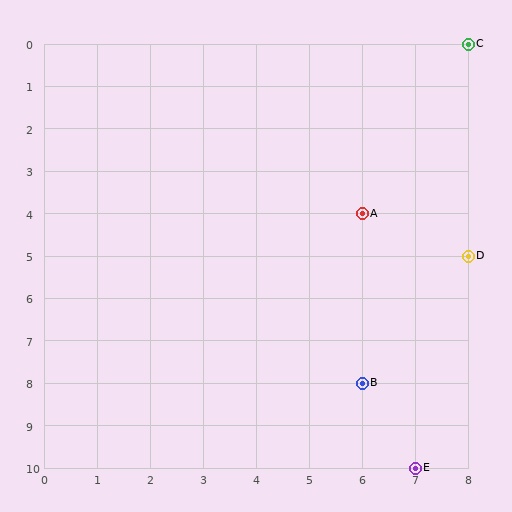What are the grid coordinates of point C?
Point C is at grid coordinates (8, 0).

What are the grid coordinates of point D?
Point D is at grid coordinates (8, 5).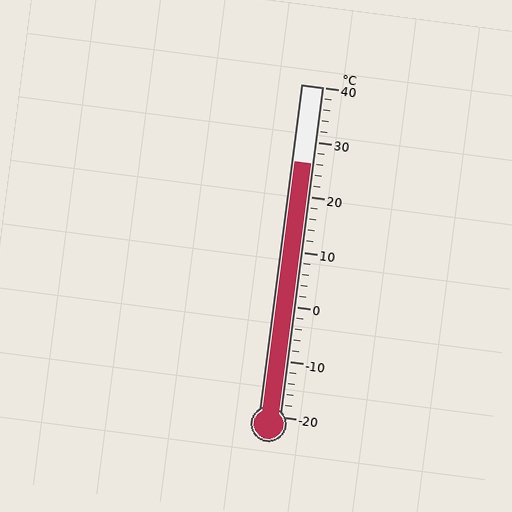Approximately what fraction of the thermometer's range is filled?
The thermometer is filled to approximately 75% of its range.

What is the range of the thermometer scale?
The thermometer scale ranges from -20°C to 40°C.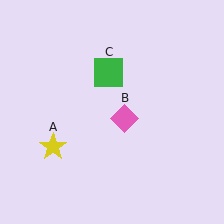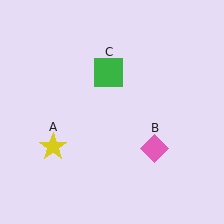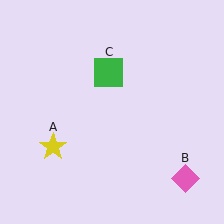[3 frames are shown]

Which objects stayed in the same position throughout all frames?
Yellow star (object A) and green square (object C) remained stationary.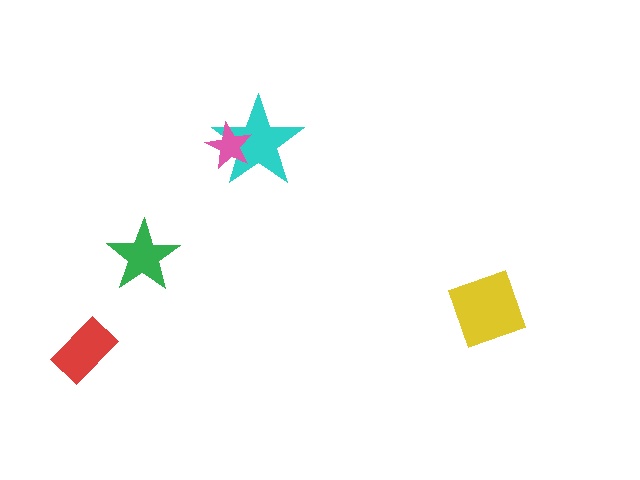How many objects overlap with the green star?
0 objects overlap with the green star.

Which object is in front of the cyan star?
The pink star is in front of the cyan star.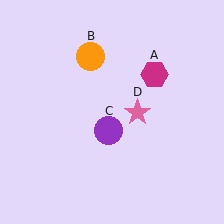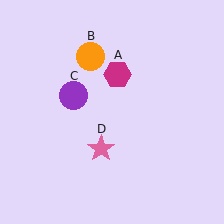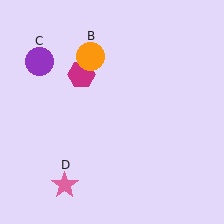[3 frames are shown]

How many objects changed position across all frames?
3 objects changed position: magenta hexagon (object A), purple circle (object C), pink star (object D).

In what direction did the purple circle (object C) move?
The purple circle (object C) moved up and to the left.